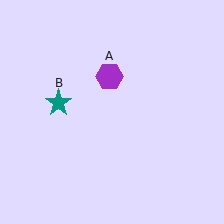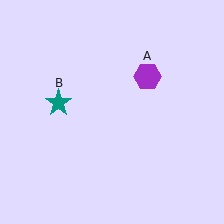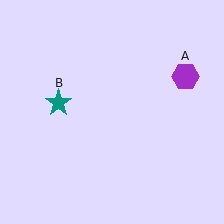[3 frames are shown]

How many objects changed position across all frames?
1 object changed position: purple hexagon (object A).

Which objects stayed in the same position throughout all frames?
Teal star (object B) remained stationary.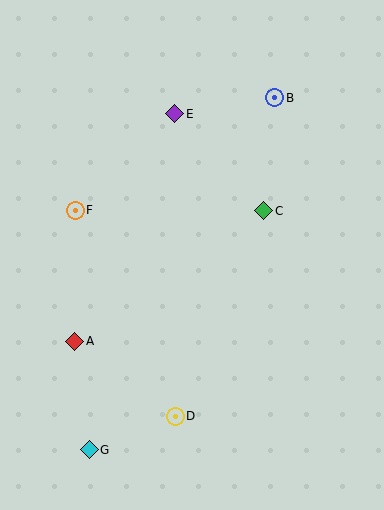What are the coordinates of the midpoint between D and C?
The midpoint between D and C is at (220, 314).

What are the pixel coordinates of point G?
Point G is at (89, 450).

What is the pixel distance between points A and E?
The distance between A and E is 249 pixels.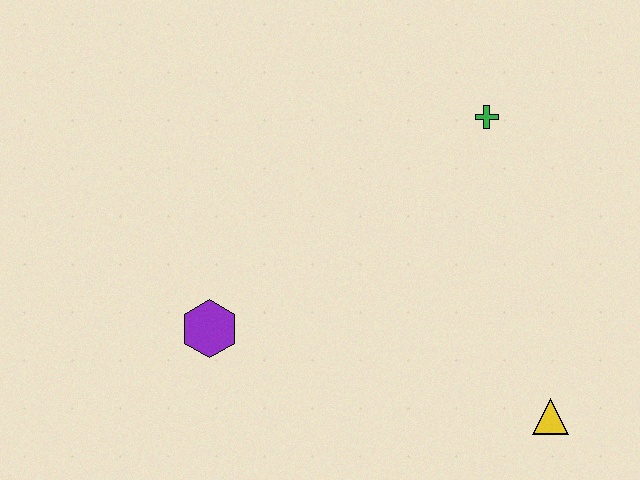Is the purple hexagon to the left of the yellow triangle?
Yes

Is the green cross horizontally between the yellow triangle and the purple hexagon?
Yes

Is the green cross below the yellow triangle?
No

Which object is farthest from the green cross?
The purple hexagon is farthest from the green cross.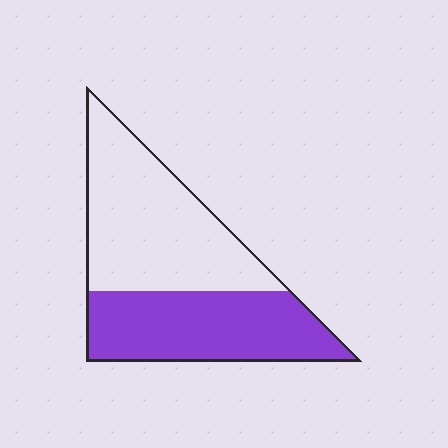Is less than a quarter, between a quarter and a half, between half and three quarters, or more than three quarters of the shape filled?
Between a quarter and a half.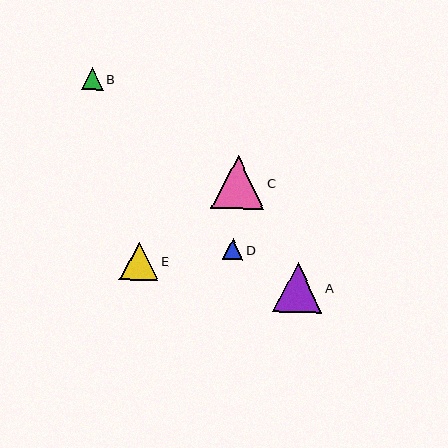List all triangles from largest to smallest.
From largest to smallest: C, A, E, B, D.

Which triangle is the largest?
Triangle C is the largest with a size of approximately 53 pixels.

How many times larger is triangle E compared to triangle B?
Triangle E is approximately 1.7 times the size of triangle B.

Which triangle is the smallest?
Triangle D is the smallest with a size of approximately 21 pixels.